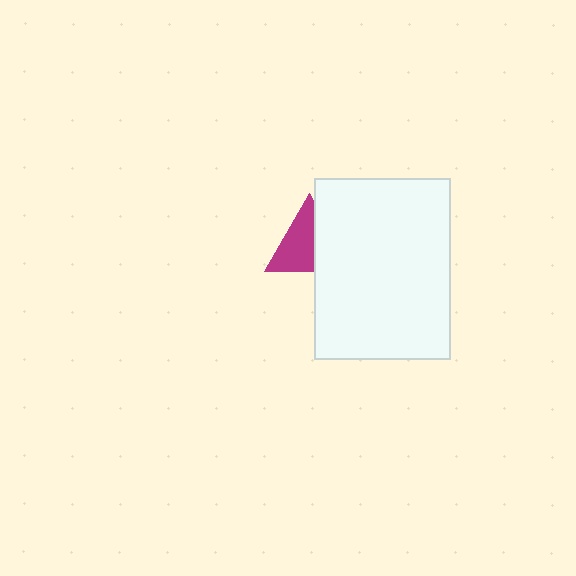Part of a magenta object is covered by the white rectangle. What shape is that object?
It is a triangle.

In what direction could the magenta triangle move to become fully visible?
The magenta triangle could move left. That would shift it out from behind the white rectangle entirely.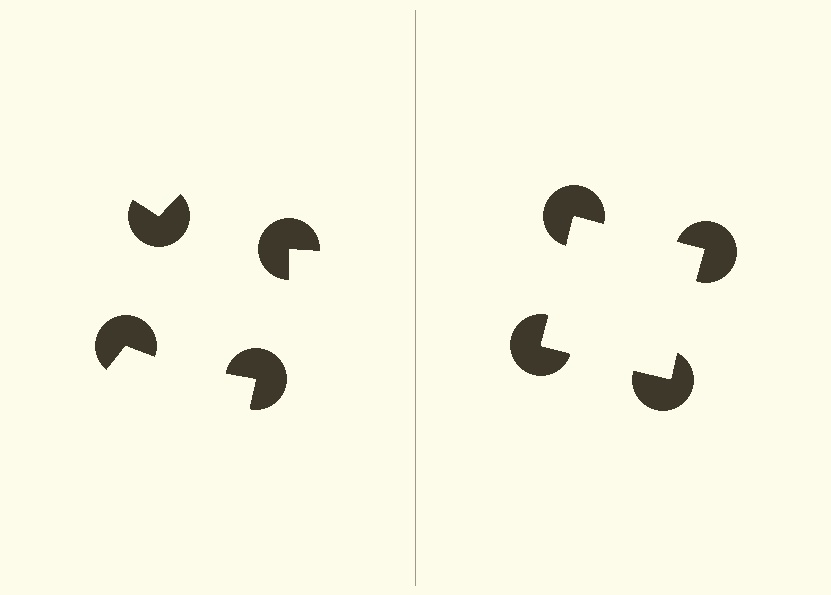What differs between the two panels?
The pac-man discs are positioned identically on both sides; only the wedge orientations differ. On the right they align to a square; on the left they are misaligned.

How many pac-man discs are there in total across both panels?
8 — 4 on each side.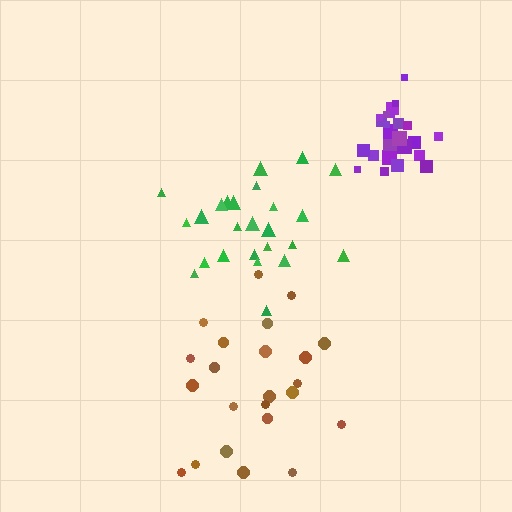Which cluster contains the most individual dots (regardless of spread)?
Purple (25).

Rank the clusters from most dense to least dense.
purple, green, brown.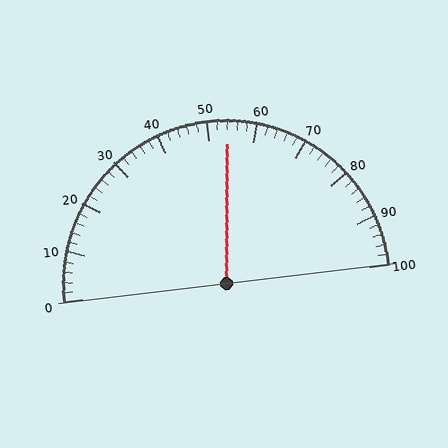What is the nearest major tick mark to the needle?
The nearest major tick mark is 50.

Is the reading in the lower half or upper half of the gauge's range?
The reading is in the upper half of the range (0 to 100).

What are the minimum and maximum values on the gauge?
The gauge ranges from 0 to 100.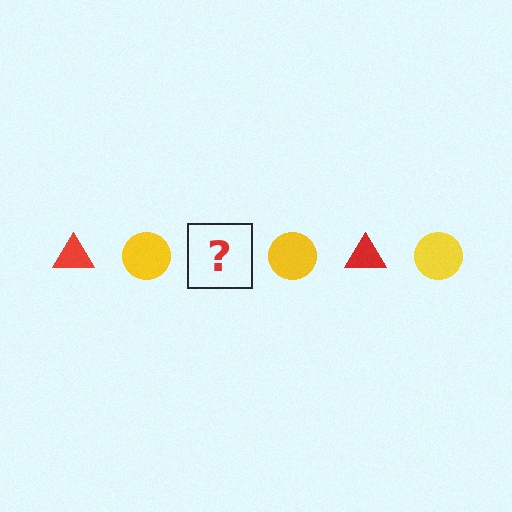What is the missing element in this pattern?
The missing element is a red triangle.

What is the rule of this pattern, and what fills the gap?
The rule is that the pattern alternates between red triangle and yellow circle. The gap should be filled with a red triangle.